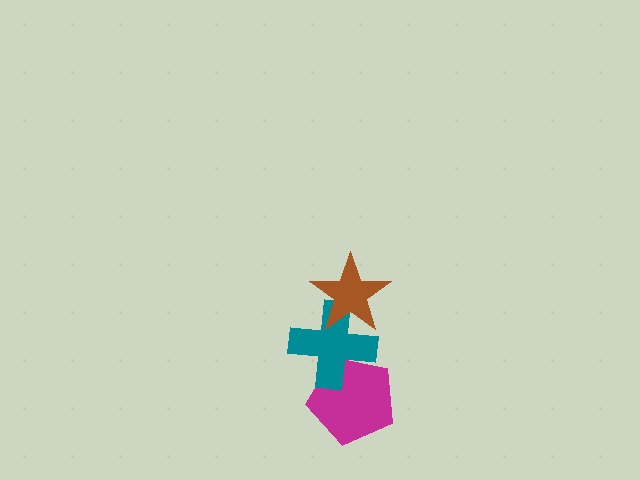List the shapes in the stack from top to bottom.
From top to bottom: the brown star, the teal cross, the magenta pentagon.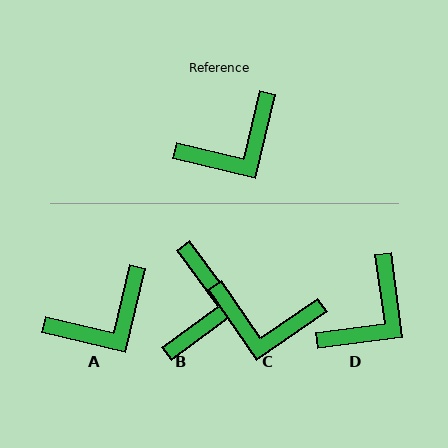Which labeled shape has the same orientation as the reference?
A.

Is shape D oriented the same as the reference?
No, it is off by about 21 degrees.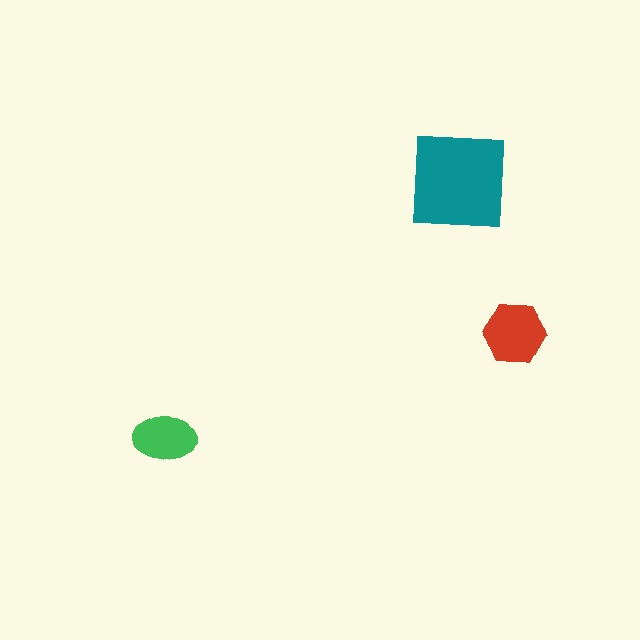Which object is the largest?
The teal square.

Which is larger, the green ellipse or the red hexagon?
The red hexagon.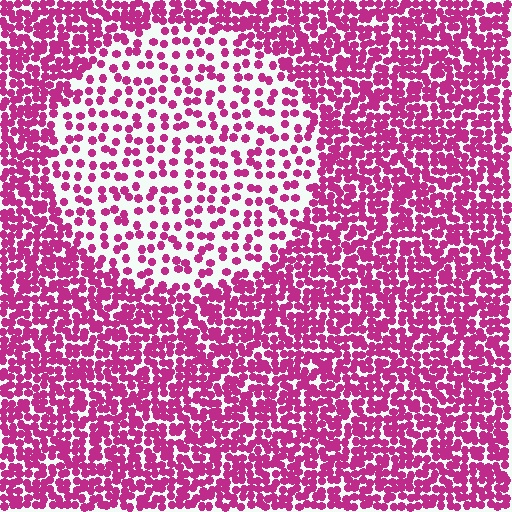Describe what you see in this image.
The image contains small magenta elements arranged at two different densities. A circle-shaped region is visible where the elements are less densely packed than the surrounding area.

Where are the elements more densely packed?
The elements are more densely packed outside the circle boundary.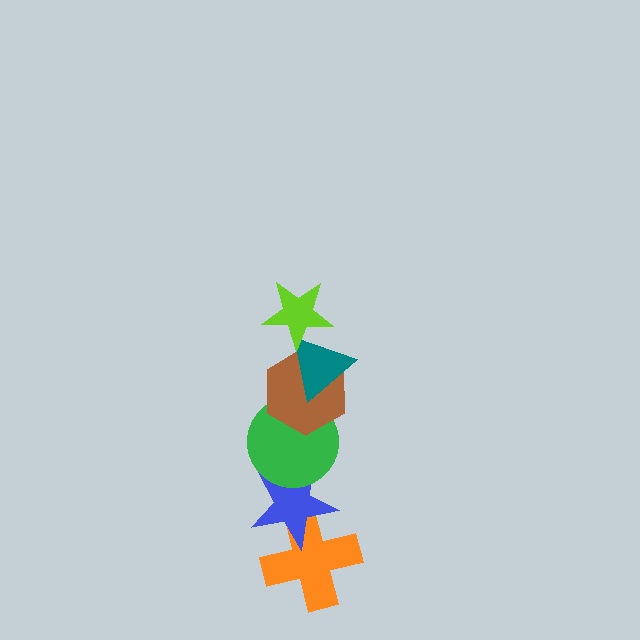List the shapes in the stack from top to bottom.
From top to bottom: the lime star, the teal triangle, the brown hexagon, the green circle, the blue star, the orange cross.